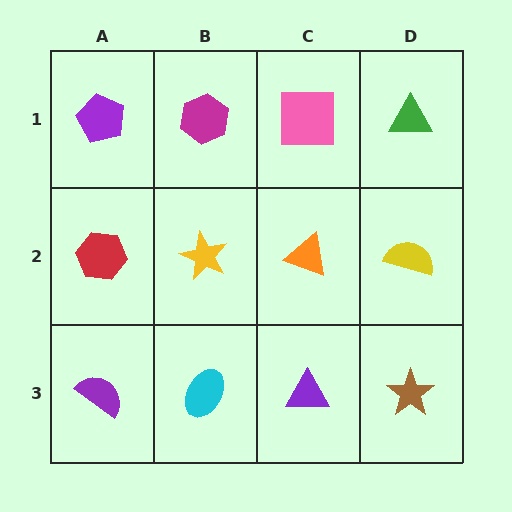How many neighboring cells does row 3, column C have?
3.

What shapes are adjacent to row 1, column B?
A yellow star (row 2, column B), a purple pentagon (row 1, column A), a pink square (row 1, column C).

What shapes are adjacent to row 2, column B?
A magenta hexagon (row 1, column B), a cyan ellipse (row 3, column B), a red hexagon (row 2, column A), an orange triangle (row 2, column C).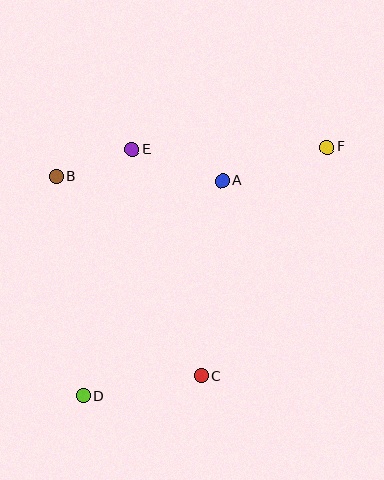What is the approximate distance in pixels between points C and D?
The distance between C and D is approximately 121 pixels.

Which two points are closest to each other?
Points B and E are closest to each other.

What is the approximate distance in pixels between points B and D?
The distance between B and D is approximately 221 pixels.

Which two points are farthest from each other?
Points D and F are farthest from each other.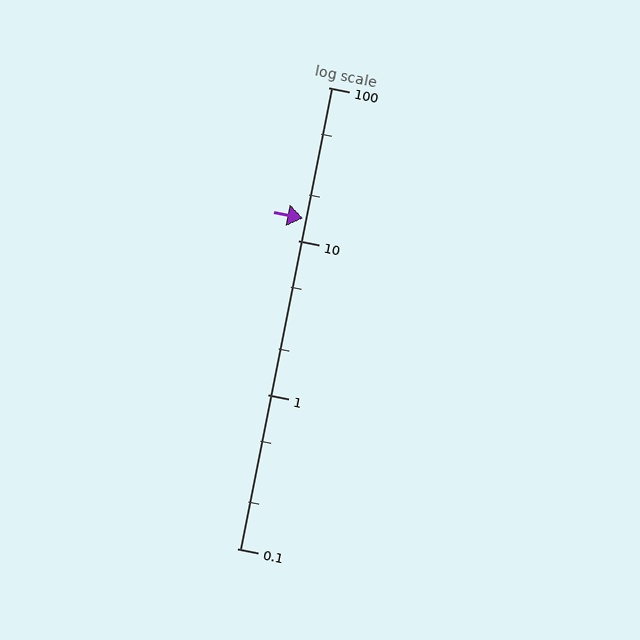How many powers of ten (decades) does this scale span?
The scale spans 3 decades, from 0.1 to 100.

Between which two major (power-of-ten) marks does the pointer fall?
The pointer is between 10 and 100.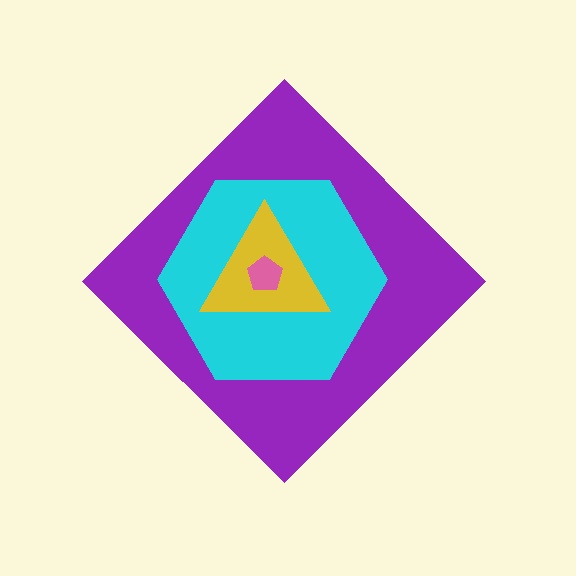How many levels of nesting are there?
4.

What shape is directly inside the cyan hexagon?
The yellow triangle.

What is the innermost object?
The pink pentagon.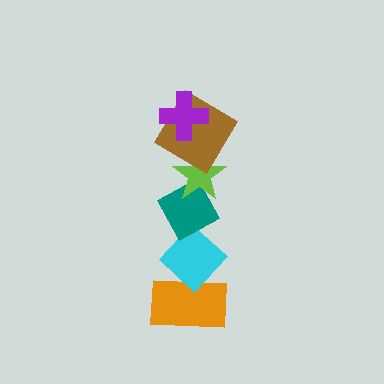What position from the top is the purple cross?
The purple cross is 1st from the top.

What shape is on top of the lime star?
The brown diamond is on top of the lime star.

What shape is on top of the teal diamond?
The lime star is on top of the teal diamond.